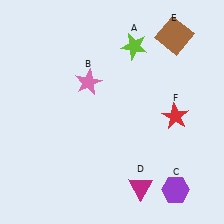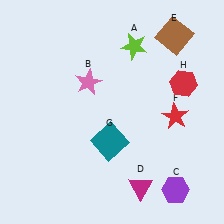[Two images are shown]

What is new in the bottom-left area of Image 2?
A teal square (G) was added in the bottom-left area of Image 2.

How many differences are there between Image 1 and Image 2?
There are 2 differences between the two images.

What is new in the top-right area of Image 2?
A red hexagon (H) was added in the top-right area of Image 2.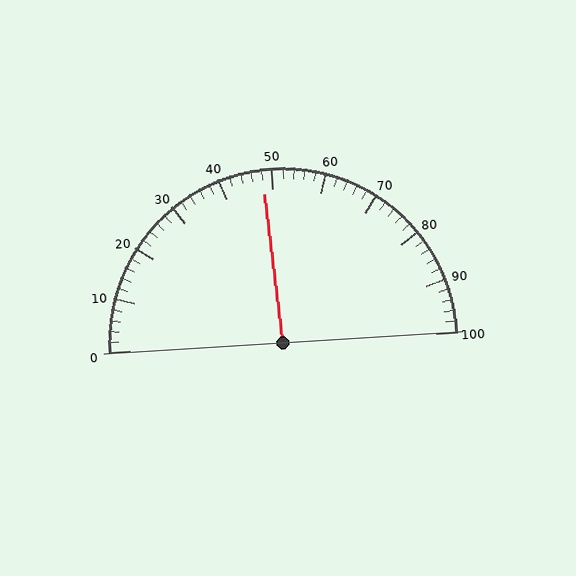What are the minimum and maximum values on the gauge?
The gauge ranges from 0 to 100.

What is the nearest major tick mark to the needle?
The nearest major tick mark is 50.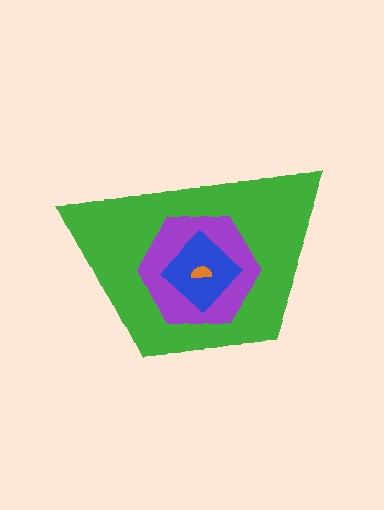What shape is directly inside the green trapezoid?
The purple hexagon.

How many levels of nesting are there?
4.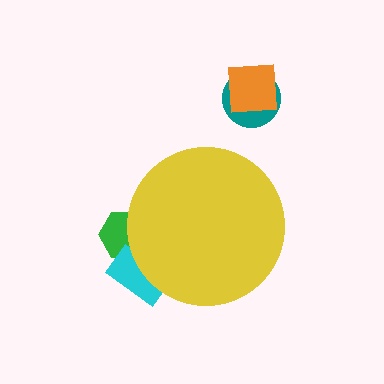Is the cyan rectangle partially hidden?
Yes, the cyan rectangle is partially hidden behind the yellow circle.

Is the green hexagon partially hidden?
Yes, the green hexagon is partially hidden behind the yellow circle.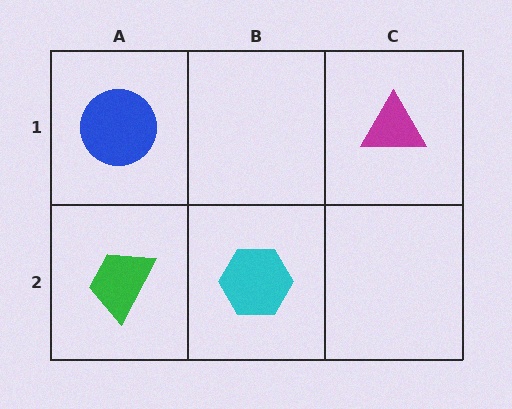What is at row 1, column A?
A blue circle.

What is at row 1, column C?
A magenta triangle.